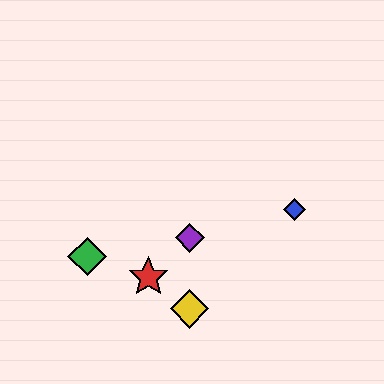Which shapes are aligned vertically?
The yellow diamond, the purple diamond are aligned vertically.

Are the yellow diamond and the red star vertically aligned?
No, the yellow diamond is at x≈190 and the red star is at x≈148.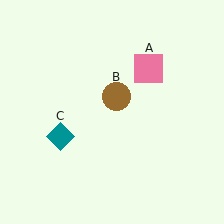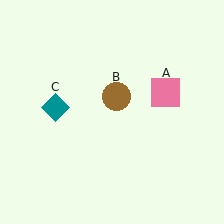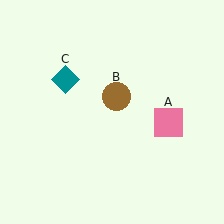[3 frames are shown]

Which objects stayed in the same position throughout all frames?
Brown circle (object B) remained stationary.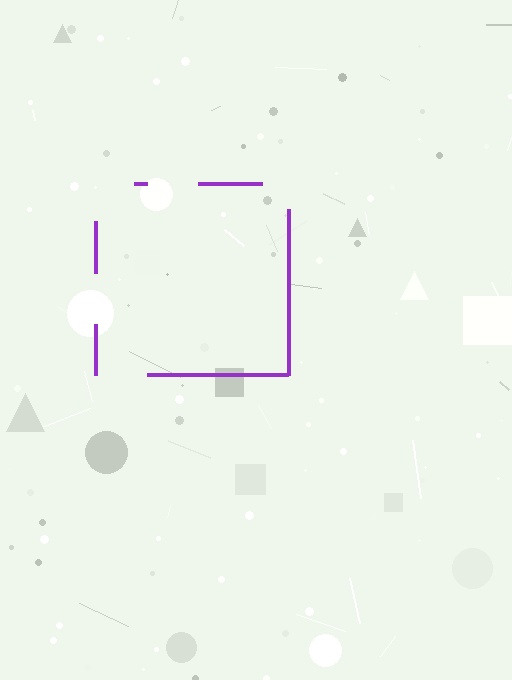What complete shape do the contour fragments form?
The contour fragments form a square.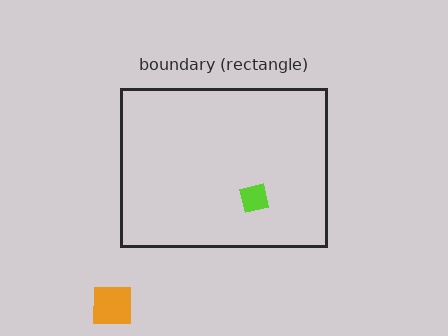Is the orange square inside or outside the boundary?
Outside.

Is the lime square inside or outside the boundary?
Inside.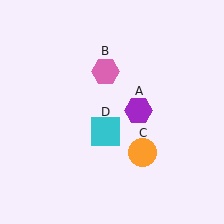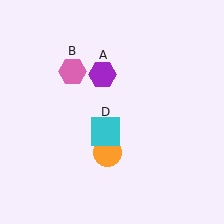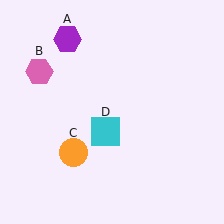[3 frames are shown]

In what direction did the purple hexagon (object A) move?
The purple hexagon (object A) moved up and to the left.